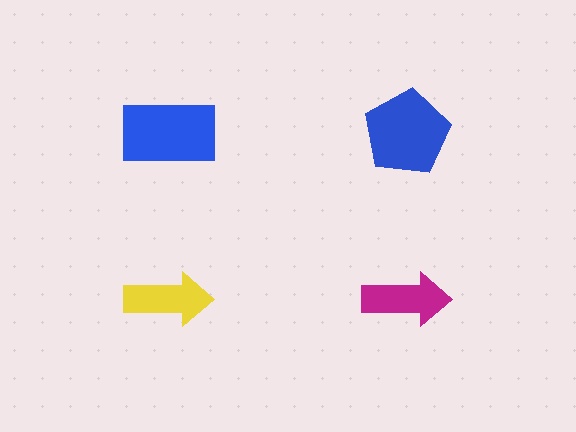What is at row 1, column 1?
A blue rectangle.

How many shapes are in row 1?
2 shapes.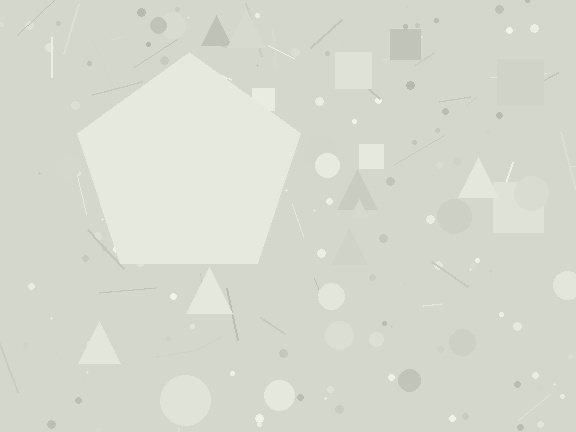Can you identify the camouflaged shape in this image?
The camouflaged shape is a pentagon.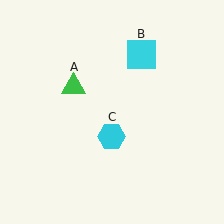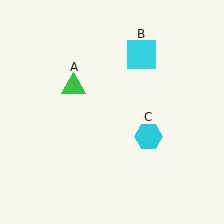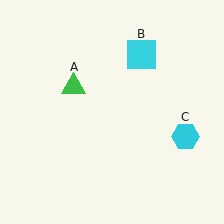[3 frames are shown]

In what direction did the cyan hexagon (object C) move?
The cyan hexagon (object C) moved right.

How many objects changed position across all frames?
1 object changed position: cyan hexagon (object C).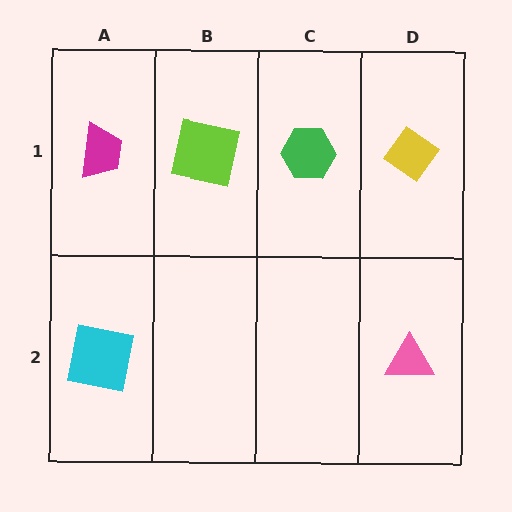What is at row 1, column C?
A green hexagon.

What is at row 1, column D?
A yellow diamond.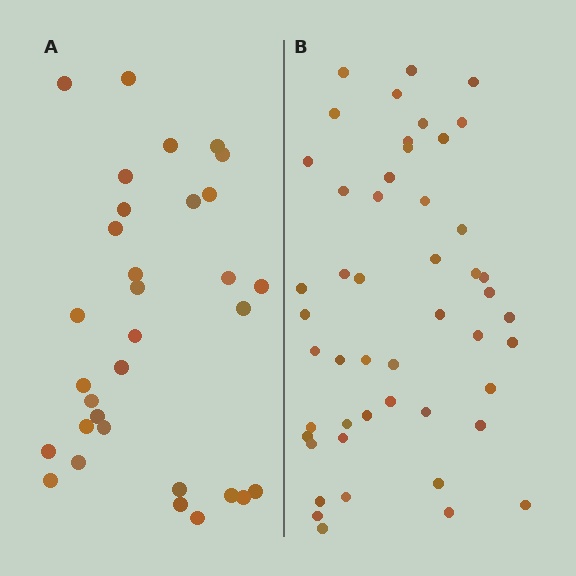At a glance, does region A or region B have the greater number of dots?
Region B (the right region) has more dots.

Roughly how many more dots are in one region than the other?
Region B has approximately 15 more dots than region A.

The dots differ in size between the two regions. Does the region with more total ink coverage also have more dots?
No. Region A has more total ink coverage because its dots are larger, but region B actually contains more individual dots. Total area can be misleading — the number of items is what matters here.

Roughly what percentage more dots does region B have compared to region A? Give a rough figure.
About 55% more.